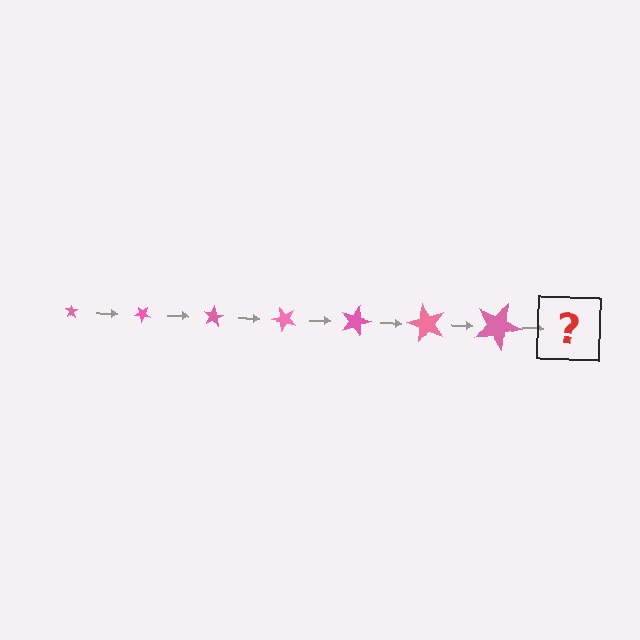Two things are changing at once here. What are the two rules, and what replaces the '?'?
The two rules are that the star grows larger each step and it rotates 40 degrees each step. The '?' should be a star, larger than the previous one and rotated 280 degrees from the start.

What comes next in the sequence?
The next element should be a star, larger than the previous one and rotated 280 degrees from the start.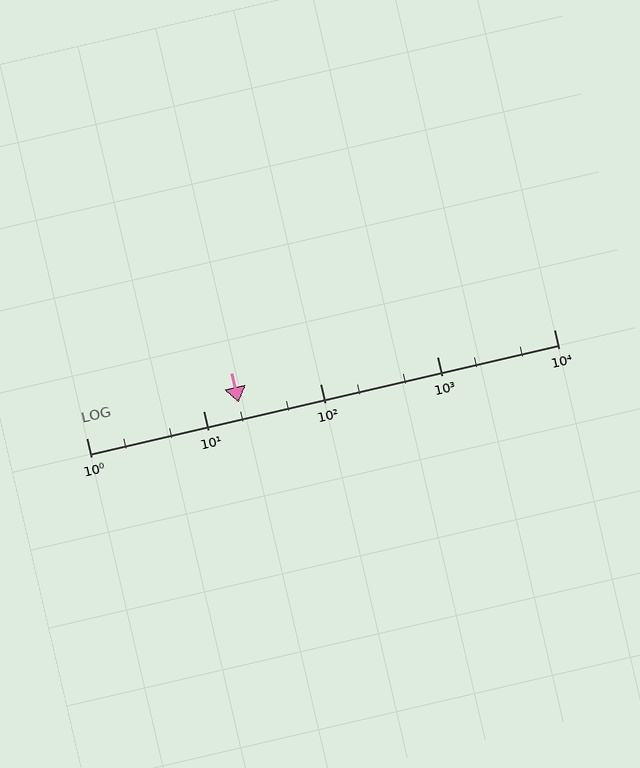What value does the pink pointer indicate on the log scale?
The pointer indicates approximately 20.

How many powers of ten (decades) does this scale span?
The scale spans 4 decades, from 1 to 10000.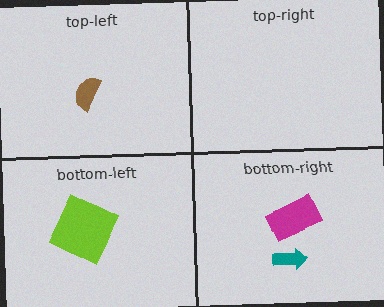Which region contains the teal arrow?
The bottom-right region.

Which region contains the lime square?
The bottom-left region.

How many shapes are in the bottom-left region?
1.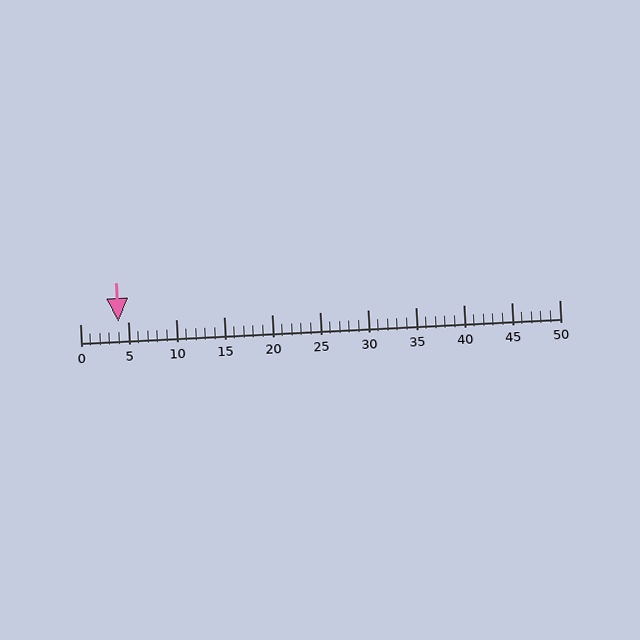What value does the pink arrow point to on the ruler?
The pink arrow points to approximately 4.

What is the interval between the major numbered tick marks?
The major tick marks are spaced 5 units apart.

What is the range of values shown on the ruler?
The ruler shows values from 0 to 50.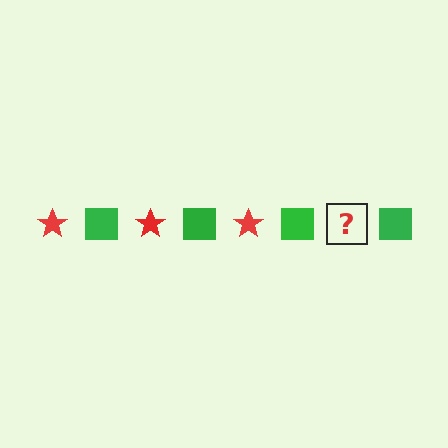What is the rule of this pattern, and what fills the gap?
The rule is that the pattern alternates between red star and green square. The gap should be filled with a red star.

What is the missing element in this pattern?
The missing element is a red star.